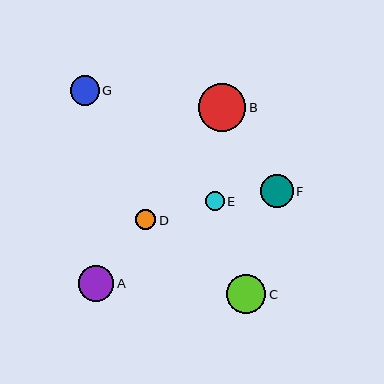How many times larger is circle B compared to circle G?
Circle B is approximately 1.6 times the size of circle G.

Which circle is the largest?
Circle B is the largest with a size of approximately 48 pixels.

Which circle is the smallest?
Circle E is the smallest with a size of approximately 18 pixels.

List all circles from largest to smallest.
From largest to smallest: B, C, A, F, G, D, E.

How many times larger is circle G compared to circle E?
Circle G is approximately 1.6 times the size of circle E.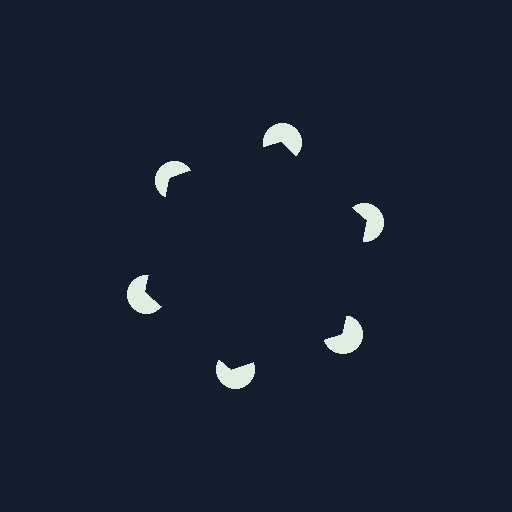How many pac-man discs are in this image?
There are 6 — one at each vertex of the illusory hexagon.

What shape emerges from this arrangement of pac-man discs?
An illusory hexagon — its edges are inferred from the aligned wedge cuts in the pac-man discs, not physically drawn.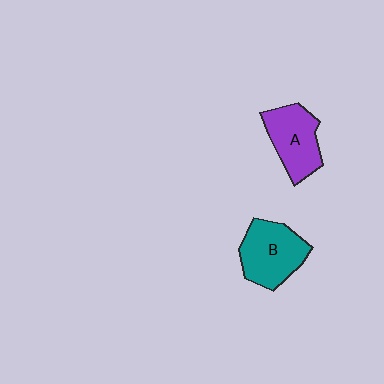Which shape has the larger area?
Shape B (teal).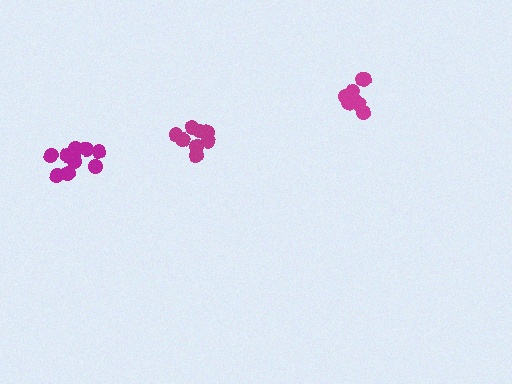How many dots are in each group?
Group 1: 8 dots, Group 2: 9 dots, Group 3: 11 dots (28 total).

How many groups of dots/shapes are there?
There are 3 groups.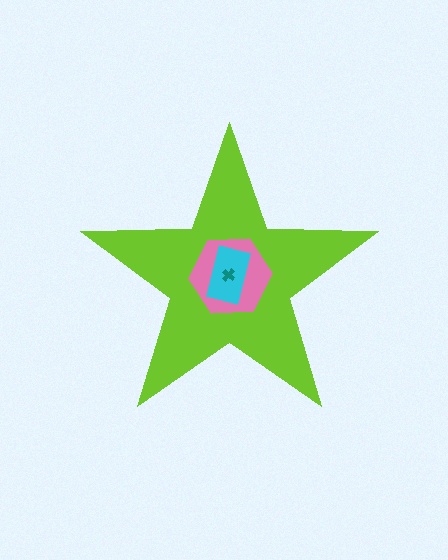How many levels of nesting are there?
4.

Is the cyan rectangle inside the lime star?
Yes.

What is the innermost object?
The teal cross.